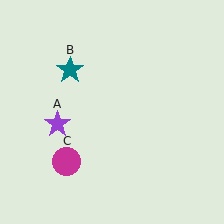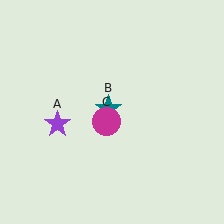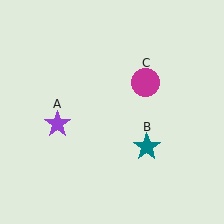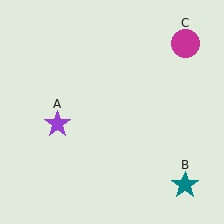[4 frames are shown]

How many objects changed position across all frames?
2 objects changed position: teal star (object B), magenta circle (object C).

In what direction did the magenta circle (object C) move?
The magenta circle (object C) moved up and to the right.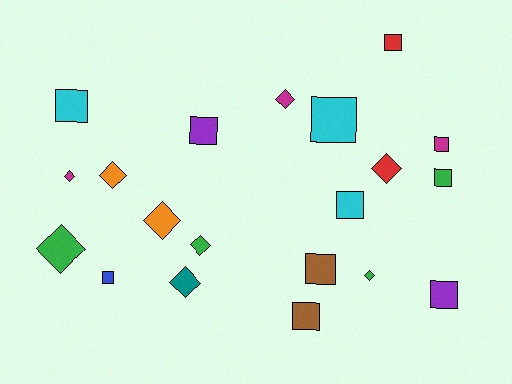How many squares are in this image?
There are 11 squares.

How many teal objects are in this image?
There is 1 teal object.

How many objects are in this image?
There are 20 objects.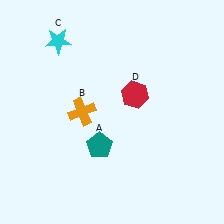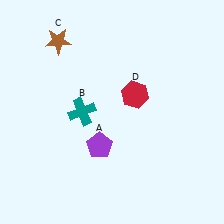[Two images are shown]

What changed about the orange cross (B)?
In Image 1, B is orange. In Image 2, it changed to teal.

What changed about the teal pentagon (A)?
In Image 1, A is teal. In Image 2, it changed to purple.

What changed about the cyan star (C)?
In Image 1, C is cyan. In Image 2, it changed to brown.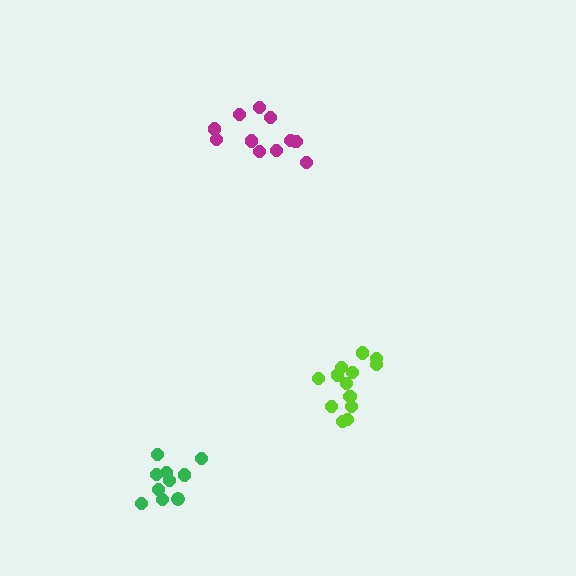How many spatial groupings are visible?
There are 3 spatial groupings.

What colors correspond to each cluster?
The clusters are colored: magenta, lime, green.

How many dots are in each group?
Group 1: 11 dots, Group 2: 13 dots, Group 3: 10 dots (34 total).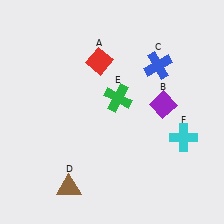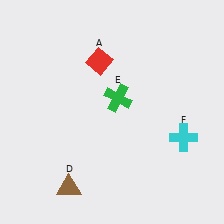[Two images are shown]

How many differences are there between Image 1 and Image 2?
There are 2 differences between the two images.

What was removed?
The blue cross (C), the purple diamond (B) were removed in Image 2.